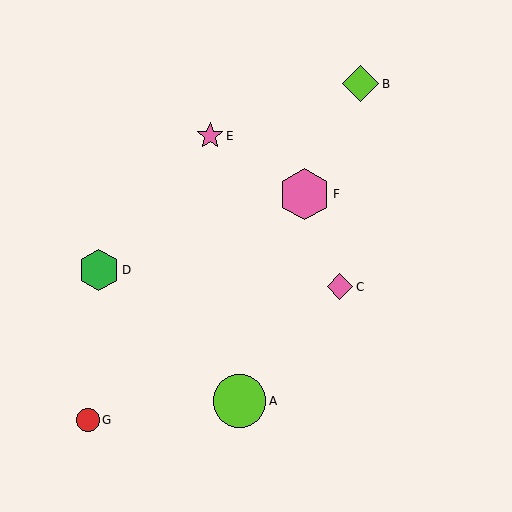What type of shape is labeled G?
Shape G is a red circle.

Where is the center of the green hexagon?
The center of the green hexagon is at (99, 270).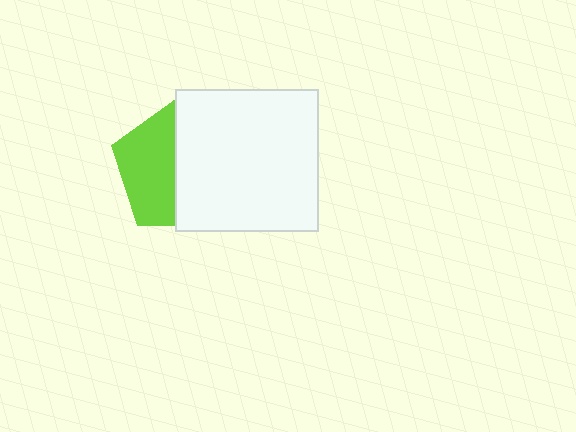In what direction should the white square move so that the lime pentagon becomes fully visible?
The white square should move right. That is the shortest direction to clear the overlap and leave the lime pentagon fully visible.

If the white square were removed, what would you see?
You would see the complete lime pentagon.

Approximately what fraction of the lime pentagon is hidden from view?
Roughly 54% of the lime pentagon is hidden behind the white square.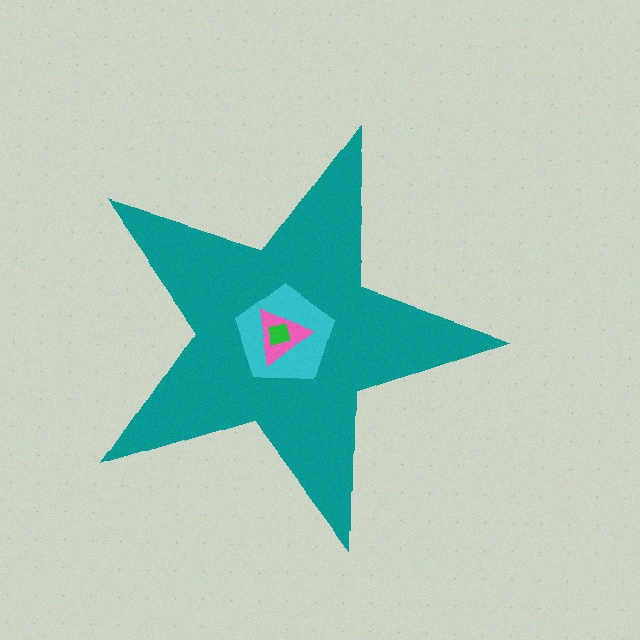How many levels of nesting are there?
4.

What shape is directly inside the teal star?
The cyan pentagon.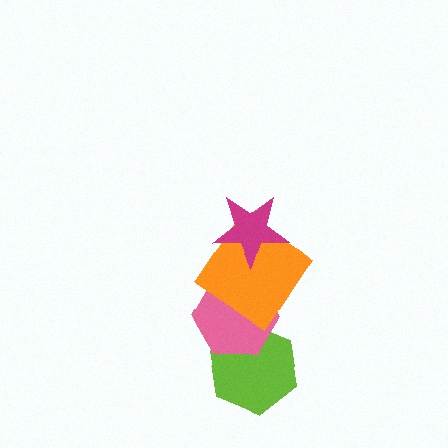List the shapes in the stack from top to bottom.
From top to bottom: the magenta star, the orange diamond, the pink hexagon, the lime hexagon.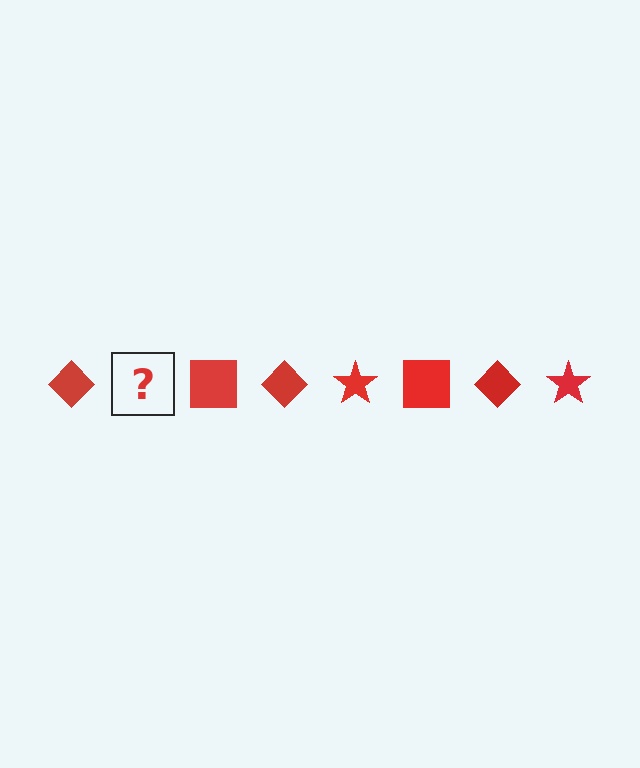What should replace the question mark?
The question mark should be replaced with a red star.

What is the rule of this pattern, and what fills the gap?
The rule is that the pattern cycles through diamond, star, square shapes in red. The gap should be filled with a red star.